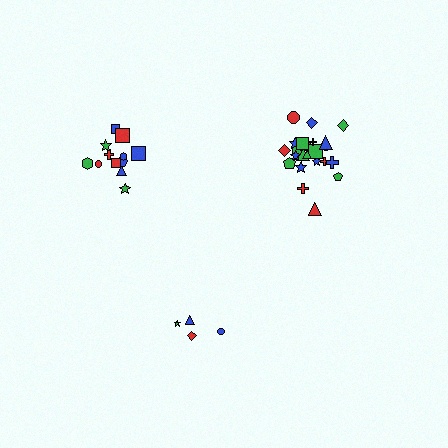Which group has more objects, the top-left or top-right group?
The top-right group.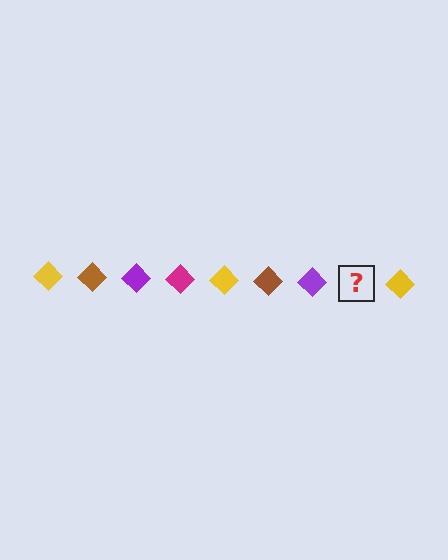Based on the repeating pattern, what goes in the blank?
The blank should be a magenta diamond.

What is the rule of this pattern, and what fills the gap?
The rule is that the pattern cycles through yellow, brown, purple, magenta diamonds. The gap should be filled with a magenta diamond.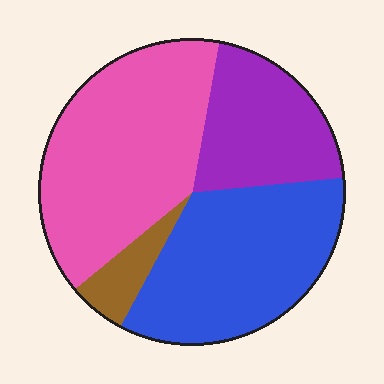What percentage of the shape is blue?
Blue takes up between a quarter and a half of the shape.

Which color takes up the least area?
Brown, at roughly 5%.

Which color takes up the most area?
Pink, at roughly 40%.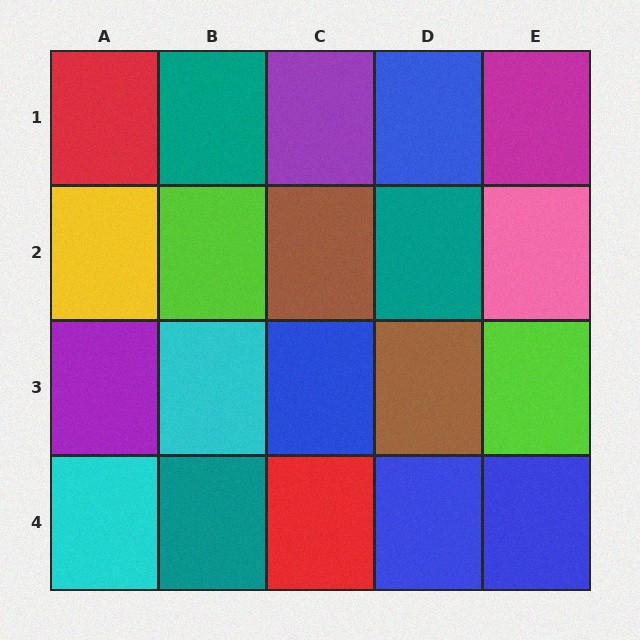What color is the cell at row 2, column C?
Brown.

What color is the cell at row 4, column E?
Blue.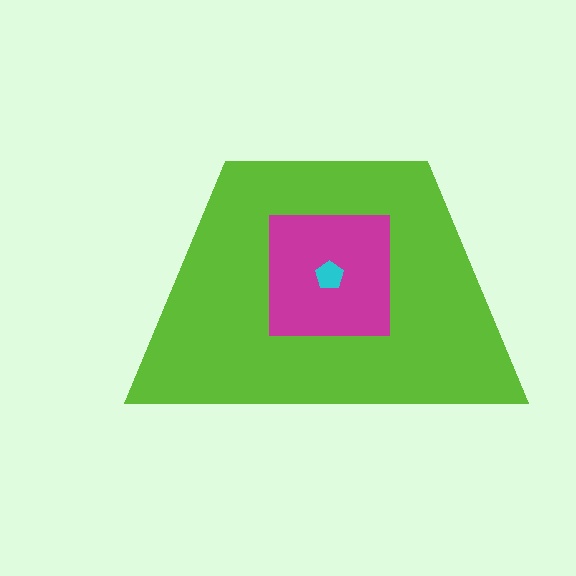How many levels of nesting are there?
3.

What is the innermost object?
The cyan pentagon.